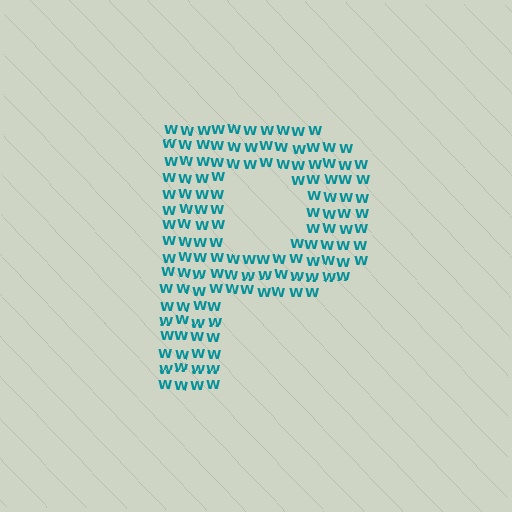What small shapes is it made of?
It is made of small letter W's.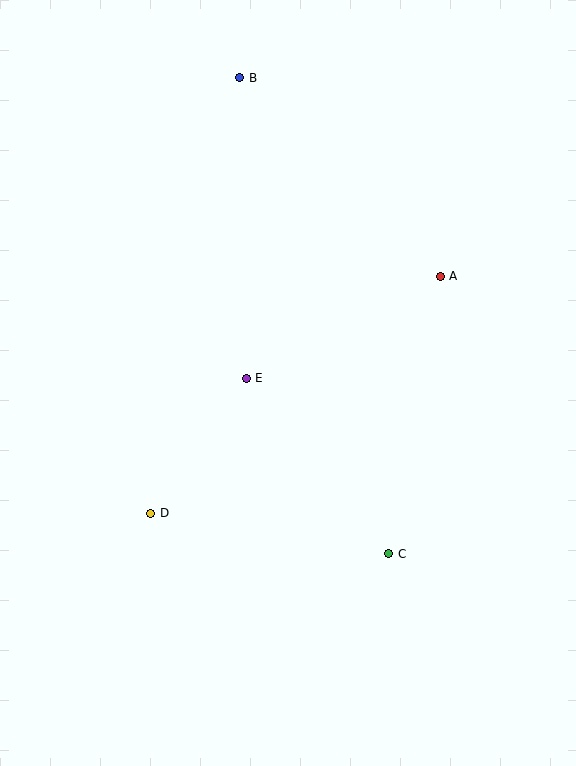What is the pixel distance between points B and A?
The distance between B and A is 282 pixels.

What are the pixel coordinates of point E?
Point E is at (246, 378).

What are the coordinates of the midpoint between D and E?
The midpoint between D and E is at (199, 446).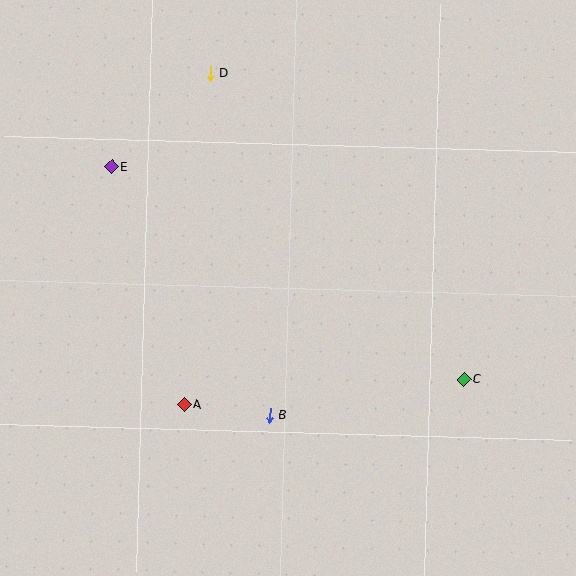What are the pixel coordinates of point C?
Point C is at (464, 379).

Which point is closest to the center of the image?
Point B at (270, 415) is closest to the center.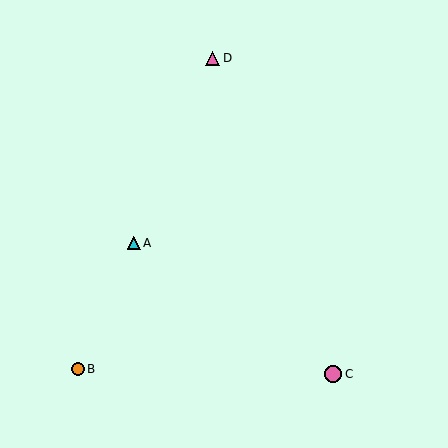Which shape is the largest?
The pink circle (labeled C) is the largest.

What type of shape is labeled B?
Shape B is an orange circle.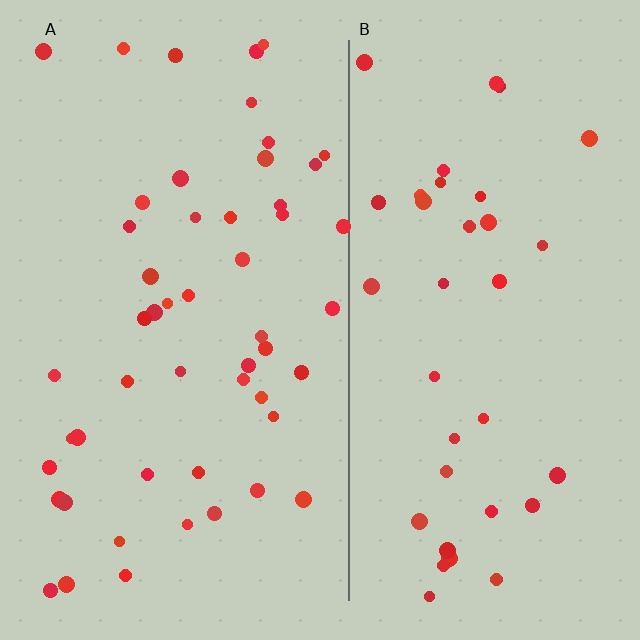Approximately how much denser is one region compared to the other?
Approximately 1.4× — region A over region B.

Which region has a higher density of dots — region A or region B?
A (the left).